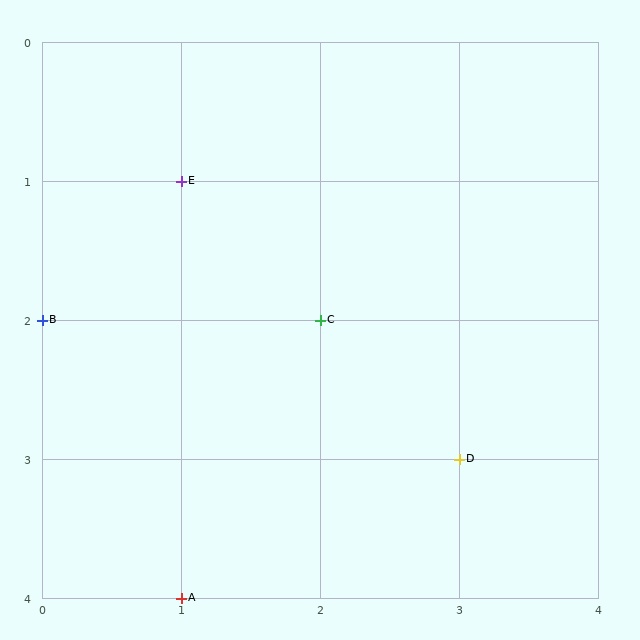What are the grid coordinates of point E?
Point E is at grid coordinates (1, 1).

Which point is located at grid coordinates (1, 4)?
Point A is at (1, 4).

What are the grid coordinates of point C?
Point C is at grid coordinates (2, 2).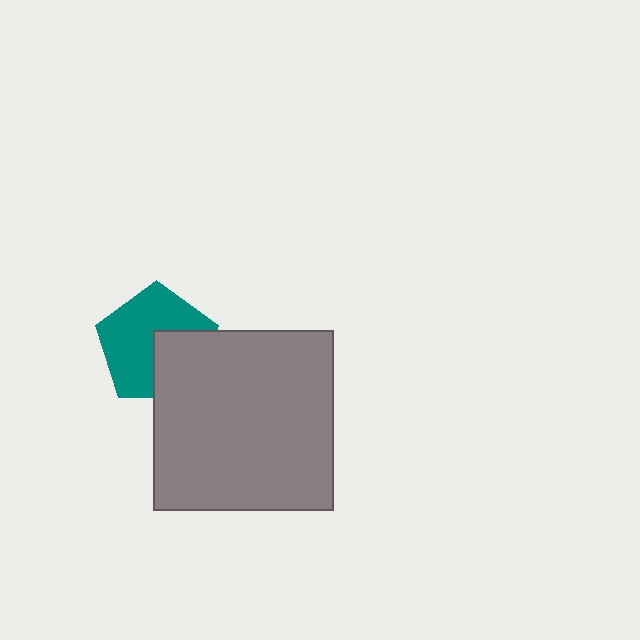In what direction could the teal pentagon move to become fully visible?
The teal pentagon could move toward the upper-left. That would shift it out from behind the gray square entirely.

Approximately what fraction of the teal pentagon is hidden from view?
Roughly 36% of the teal pentagon is hidden behind the gray square.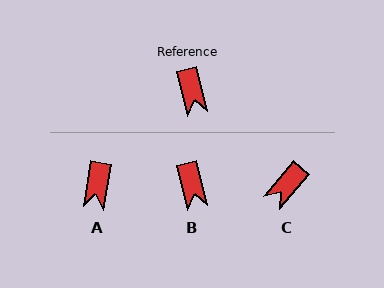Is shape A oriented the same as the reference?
No, it is off by about 23 degrees.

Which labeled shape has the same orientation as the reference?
B.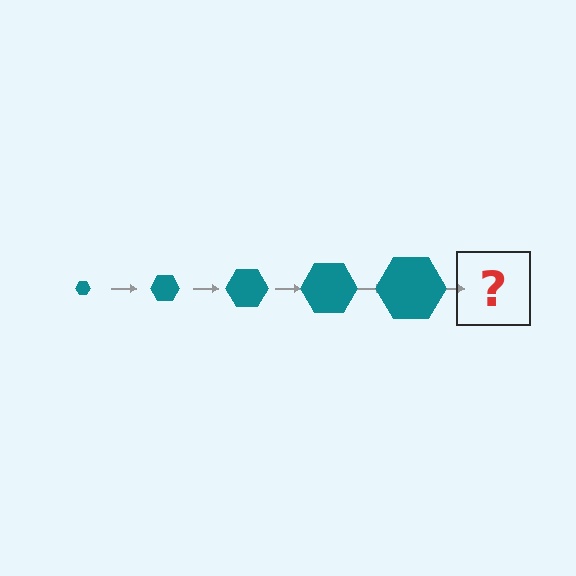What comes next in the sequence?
The next element should be a teal hexagon, larger than the previous one.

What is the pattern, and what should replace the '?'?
The pattern is that the hexagon gets progressively larger each step. The '?' should be a teal hexagon, larger than the previous one.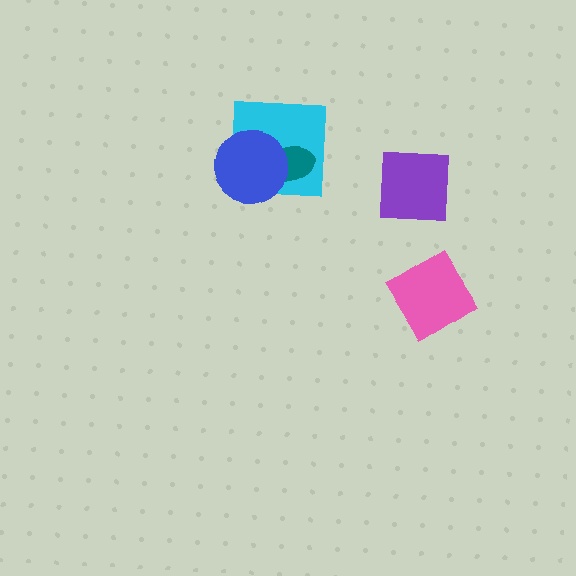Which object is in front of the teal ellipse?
The blue circle is in front of the teal ellipse.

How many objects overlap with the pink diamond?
0 objects overlap with the pink diamond.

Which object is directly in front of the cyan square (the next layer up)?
The teal ellipse is directly in front of the cyan square.